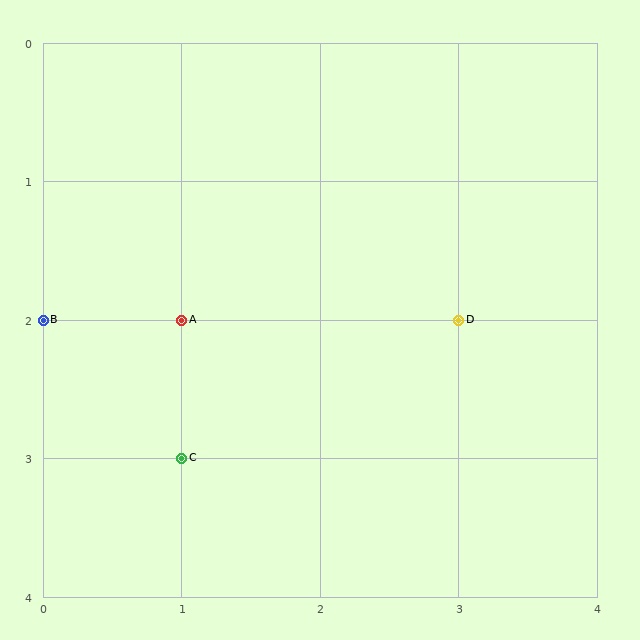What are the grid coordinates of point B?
Point B is at grid coordinates (0, 2).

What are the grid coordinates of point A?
Point A is at grid coordinates (1, 2).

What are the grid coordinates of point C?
Point C is at grid coordinates (1, 3).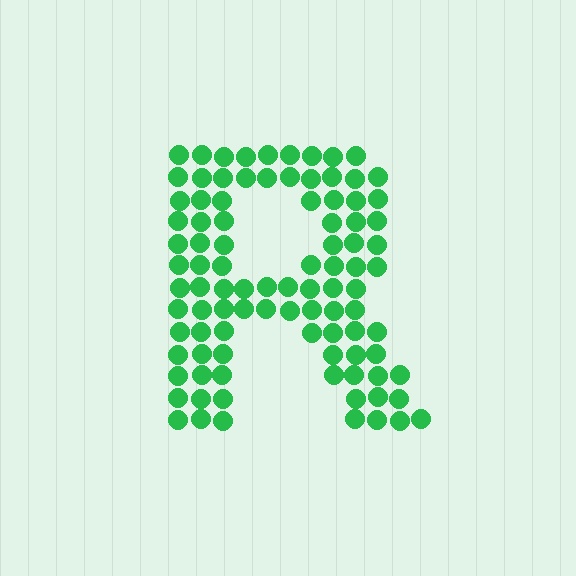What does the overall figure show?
The overall figure shows the letter R.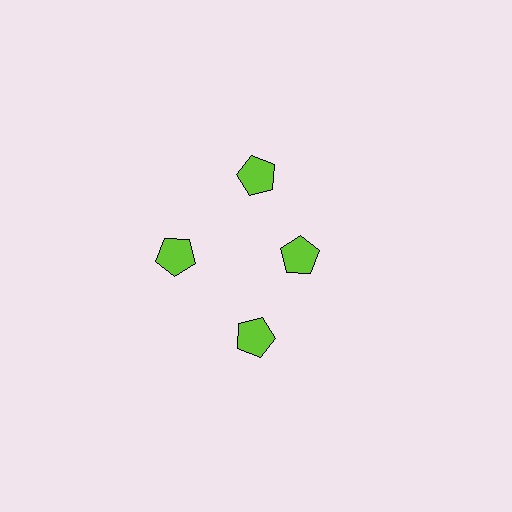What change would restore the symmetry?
The symmetry would be restored by moving it outward, back onto the ring so that all 4 pentagons sit at equal angles and equal distance from the center.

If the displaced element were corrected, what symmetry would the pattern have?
It would have 4-fold rotational symmetry — the pattern would map onto itself every 90 degrees.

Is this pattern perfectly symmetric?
No. The 4 lime pentagons are arranged in a ring, but one element near the 3 o'clock position is pulled inward toward the center, breaking the 4-fold rotational symmetry.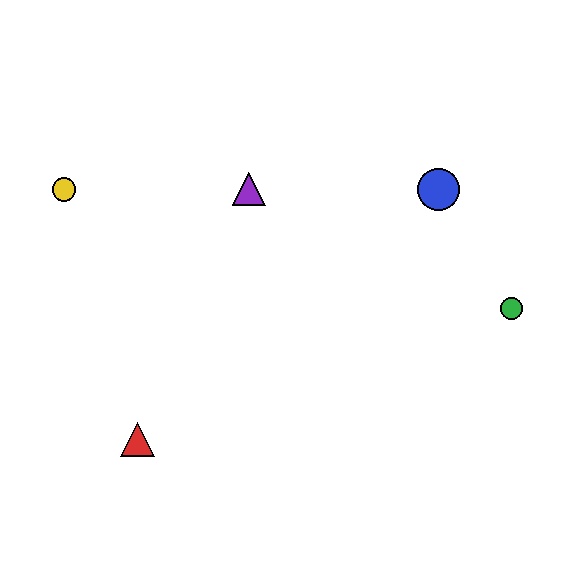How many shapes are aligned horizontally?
3 shapes (the blue circle, the yellow circle, the purple triangle) are aligned horizontally.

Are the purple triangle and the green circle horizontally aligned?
No, the purple triangle is at y≈189 and the green circle is at y≈308.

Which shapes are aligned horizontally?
The blue circle, the yellow circle, the purple triangle are aligned horizontally.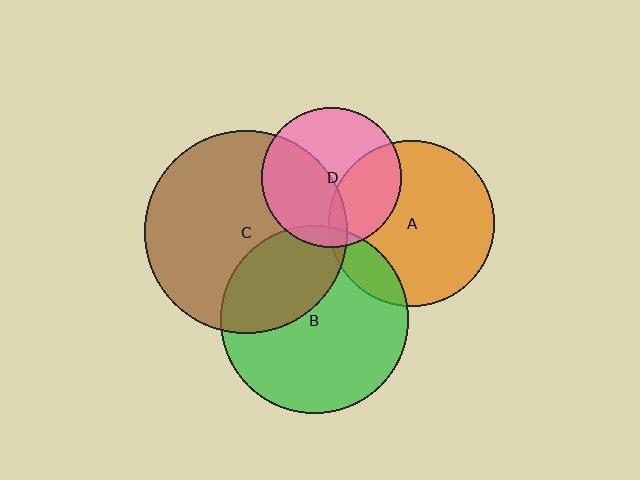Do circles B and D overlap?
Yes.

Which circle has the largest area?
Circle C (brown).